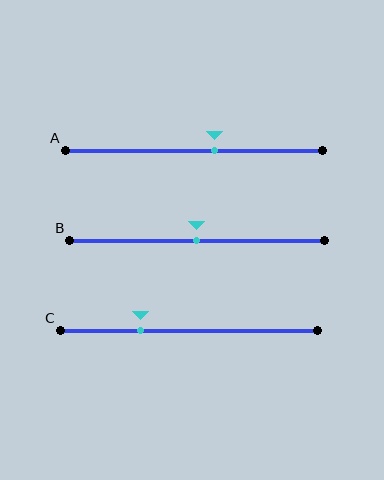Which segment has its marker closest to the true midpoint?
Segment B has its marker closest to the true midpoint.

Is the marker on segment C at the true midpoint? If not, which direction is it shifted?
No, the marker on segment C is shifted to the left by about 19% of the segment length.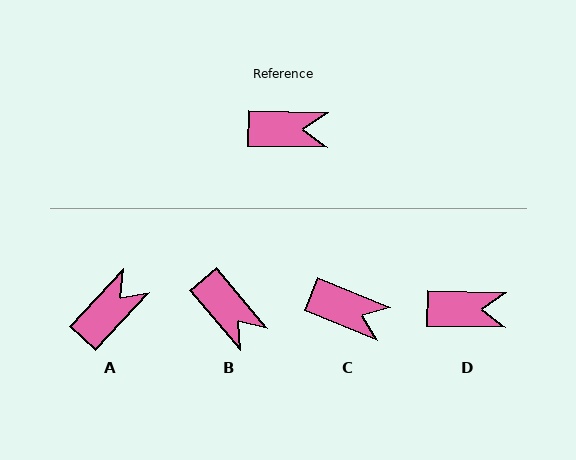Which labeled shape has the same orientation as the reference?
D.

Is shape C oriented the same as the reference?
No, it is off by about 21 degrees.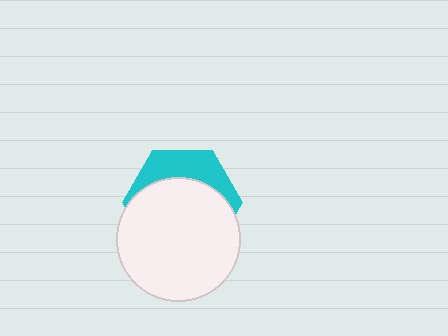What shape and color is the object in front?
The object in front is a white circle.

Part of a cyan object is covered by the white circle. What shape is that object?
It is a hexagon.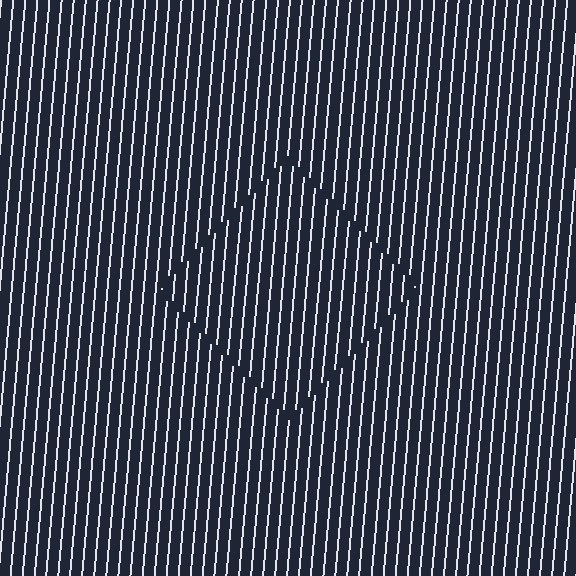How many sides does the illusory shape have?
4 sides — the line-ends trace a square.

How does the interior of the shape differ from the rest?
The interior of the shape contains the same grating, shifted by half a period — the contour is defined by the phase discontinuity where line-ends from the inner and outer gratings abut.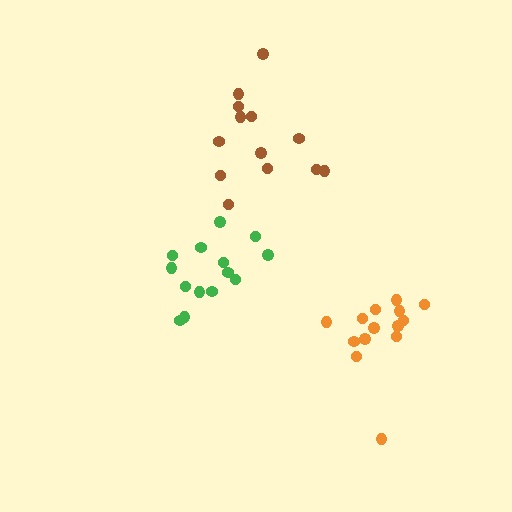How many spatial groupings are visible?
There are 3 spatial groupings.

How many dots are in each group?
Group 1: 14 dots, Group 2: 14 dots, Group 3: 13 dots (41 total).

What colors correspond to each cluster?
The clusters are colored: orange, green, brown.